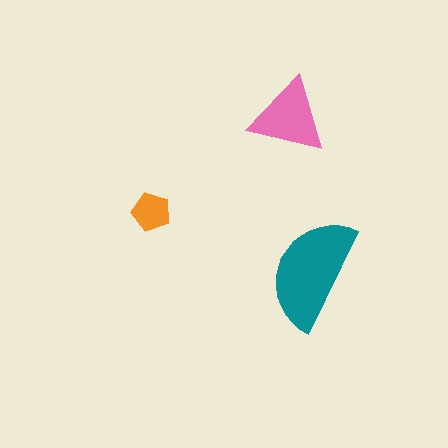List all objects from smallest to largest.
The orange pentagon, the pink triangle, the teal semicircle.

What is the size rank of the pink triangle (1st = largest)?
2nd.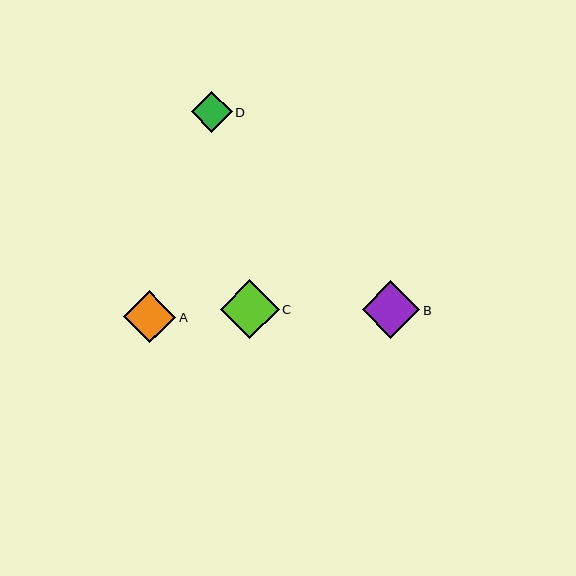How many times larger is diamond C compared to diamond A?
Diamond C is approximately 1.1 times the size of diamond A.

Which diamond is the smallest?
Diamond D is the smallest with a size of approximately 41 pixels.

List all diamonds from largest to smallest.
From largest to smallest: C, B, A, D.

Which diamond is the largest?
Diamond C is the largest with a size of approximately 59 pixels.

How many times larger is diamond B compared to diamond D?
Diamond B is approximately 1.4 times the size of diamond D.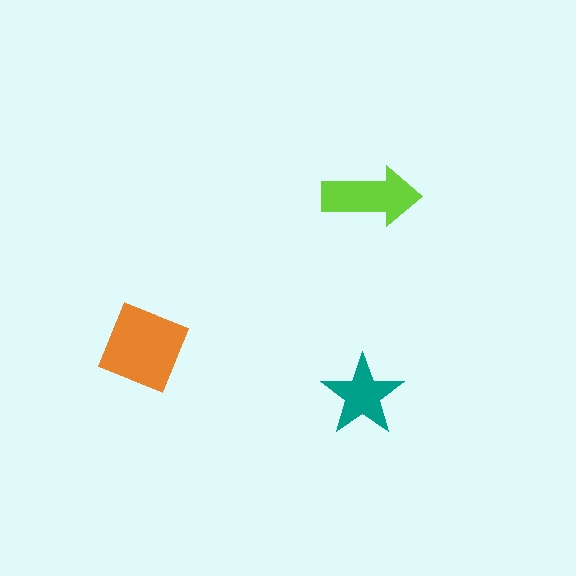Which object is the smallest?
The teal star.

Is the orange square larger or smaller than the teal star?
Larger.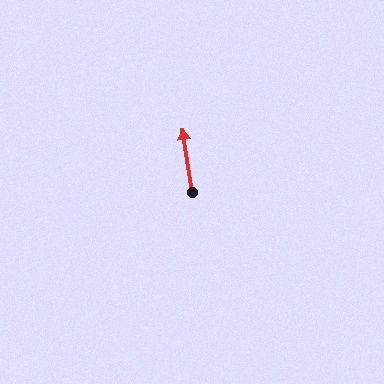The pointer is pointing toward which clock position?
Roughly 12 o'clock.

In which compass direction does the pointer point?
North.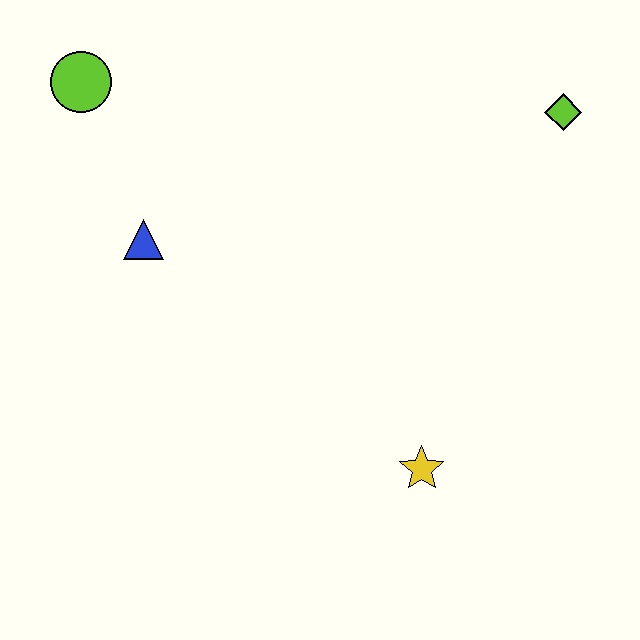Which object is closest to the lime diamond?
The yellow star is closest to the lime diamond.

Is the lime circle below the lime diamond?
No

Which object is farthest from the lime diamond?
The lime circle is farthest from the lime diamond.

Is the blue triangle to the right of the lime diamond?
No